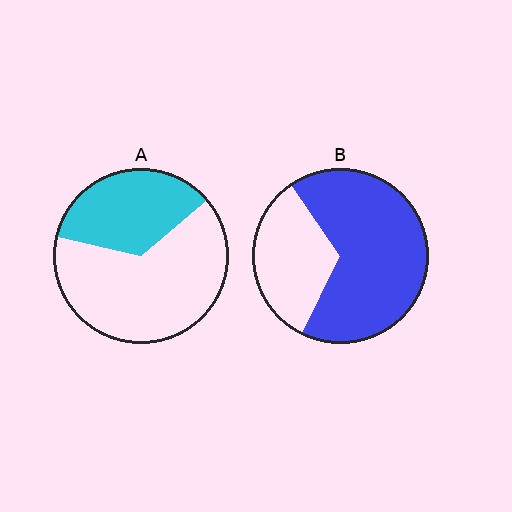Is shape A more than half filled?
No.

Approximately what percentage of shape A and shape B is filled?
A is approximately 35% and B is approximately 65%.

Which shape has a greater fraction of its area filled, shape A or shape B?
Shape B.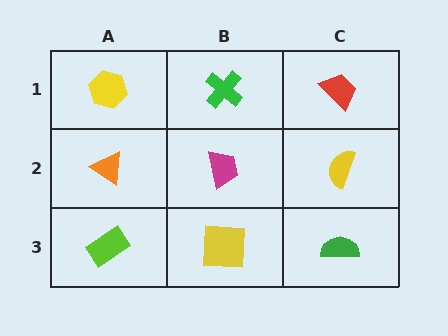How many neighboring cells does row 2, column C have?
3.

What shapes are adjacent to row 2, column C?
A red trapezoid (row 1, column C), a green semicircle (row 3, column C), a magenta trapezoid (row 2, column B).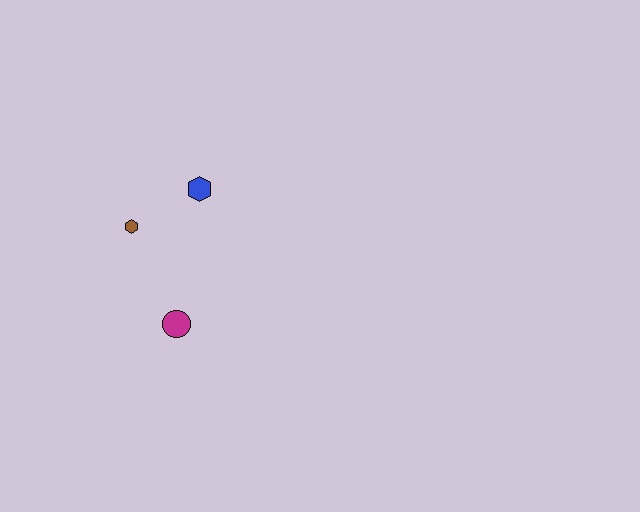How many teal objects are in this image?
There are no teal objects.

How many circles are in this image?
There is 1 circle.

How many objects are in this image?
There are 3 objects.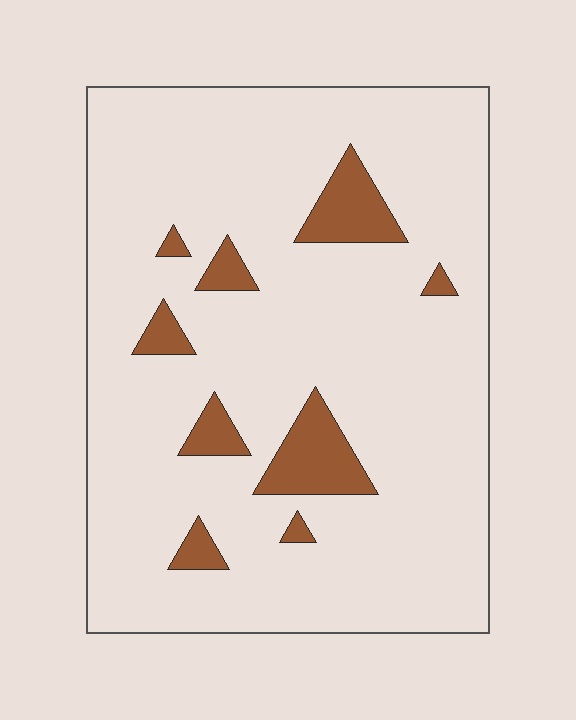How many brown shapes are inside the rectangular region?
9.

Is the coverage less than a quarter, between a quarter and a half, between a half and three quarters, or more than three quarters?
Less than a quarter.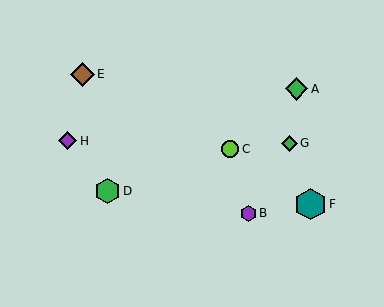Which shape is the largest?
The teal hexagon (labeled F) is the largest.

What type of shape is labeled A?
Shape A is a green diamond.